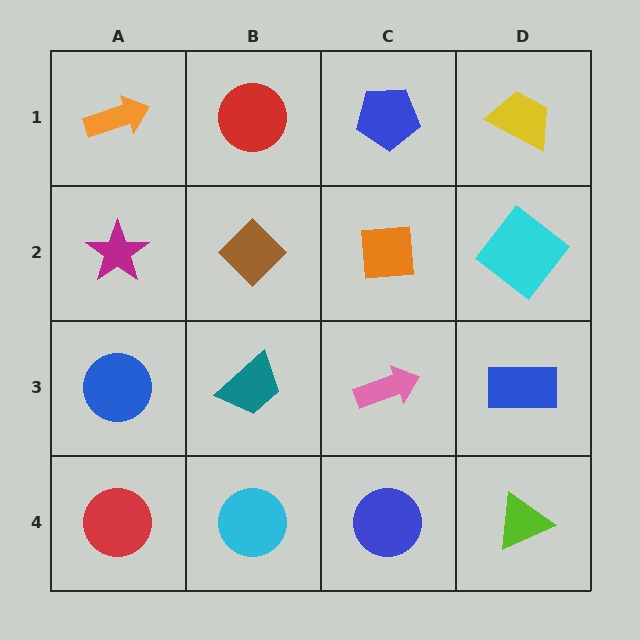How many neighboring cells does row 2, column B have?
4.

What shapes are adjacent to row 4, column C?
A pink arrow (row 3, column C), a cyan circle (row 4, column B), a lime triangle (row 4, column D).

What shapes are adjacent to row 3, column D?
A cyan diamond (row 2, column D), a lime triangle (row 4, column D), a pink arrow (row 3, column C).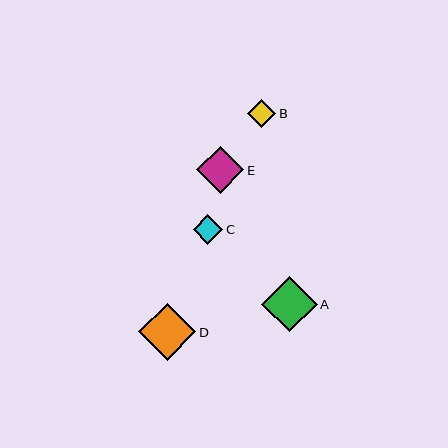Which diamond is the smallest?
Diamond B is the smallest with a size of approximately 29 pixels.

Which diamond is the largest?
Diamond D is the largest with a size of approximately 57 pixels.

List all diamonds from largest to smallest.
From largest to smallest: D, A, E, C, B.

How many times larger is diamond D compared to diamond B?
Diamond D is approximately 2.0 times the size of diamond B.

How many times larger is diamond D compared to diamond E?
Diamond D is approximately 1.2 times the size of diamond E.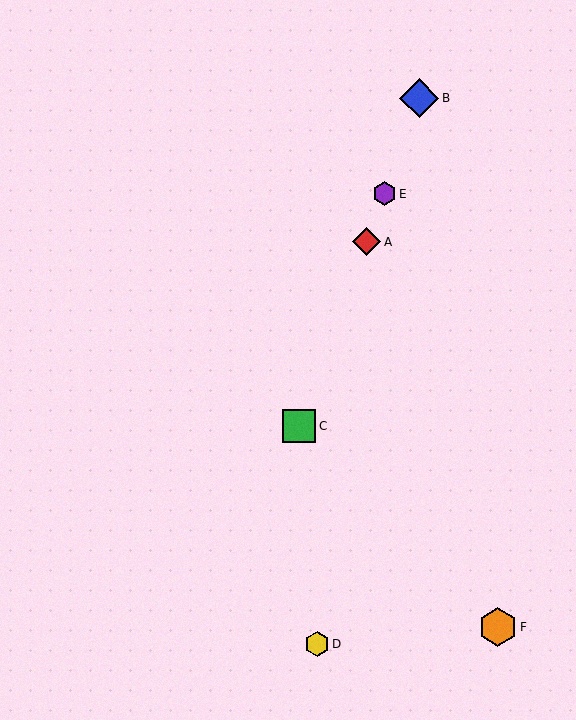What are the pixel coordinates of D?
Object D is at (317, 644).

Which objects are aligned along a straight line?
Objects A, B, C, E are aligned along a straight line.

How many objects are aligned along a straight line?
4 objects (A, B, C, E) are aligned along a straight line.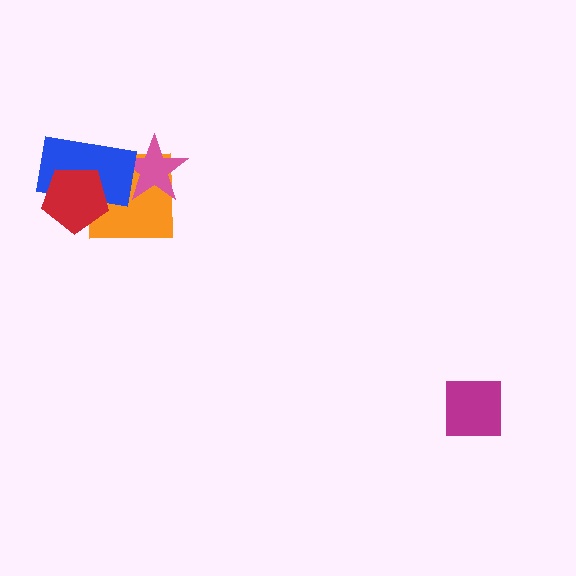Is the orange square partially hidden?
Yes, it is partially covered by another shape.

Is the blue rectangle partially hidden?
Yes, it is partially covered by another shape.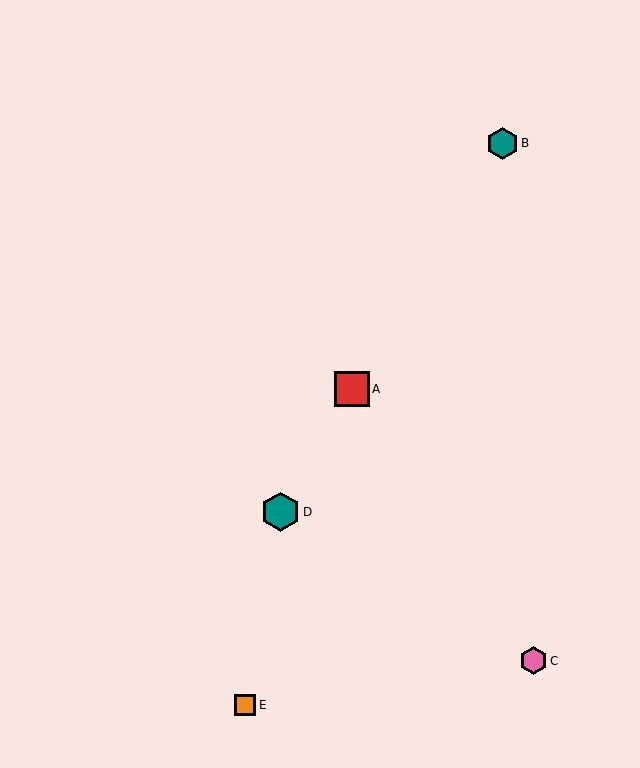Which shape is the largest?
The teal hexagon (labeled D) is the largest.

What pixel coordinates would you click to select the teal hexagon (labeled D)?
Click at (281, 512) to select the teal hexagon D.